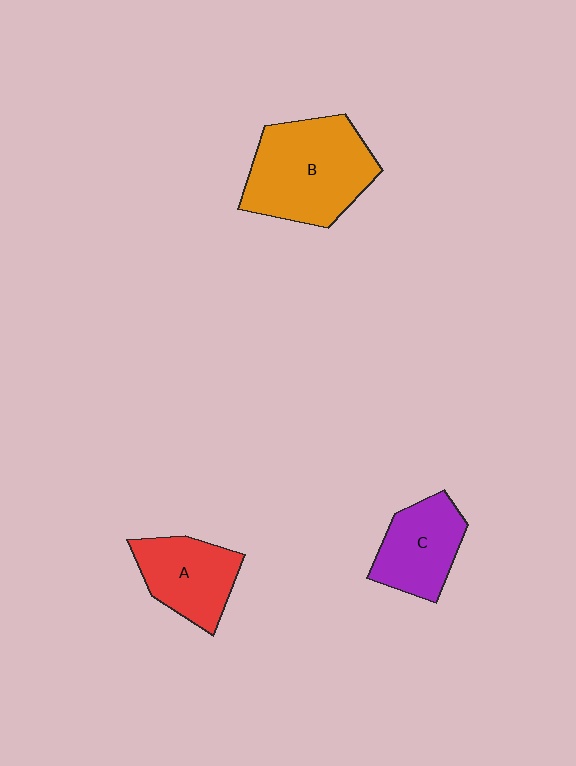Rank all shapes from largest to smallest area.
From largest to smallest: B (orange), A (red), C (purple).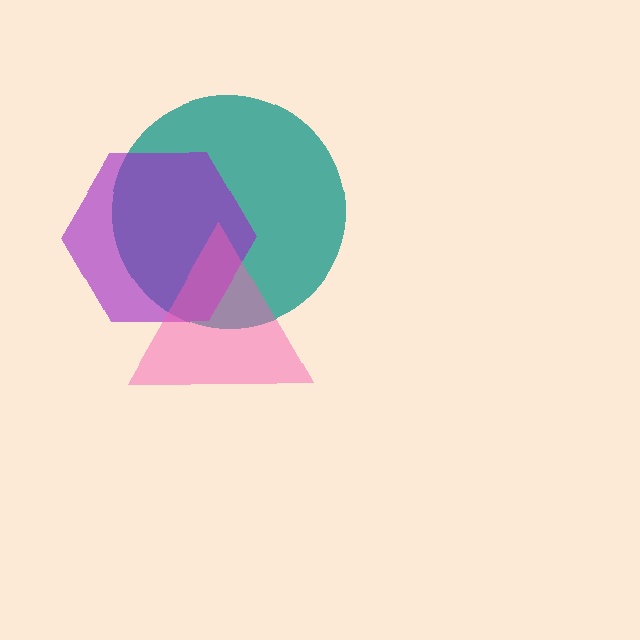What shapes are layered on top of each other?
The layered shapes are: a teal circle, a purple hexagon, a pink triangle.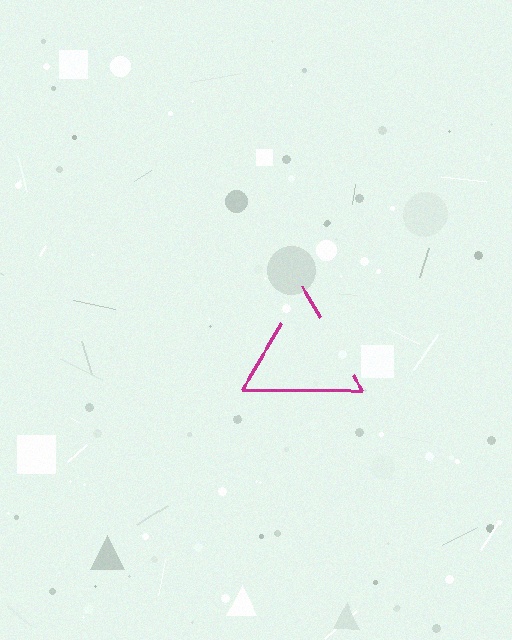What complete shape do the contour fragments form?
The contour fragments form a triangle.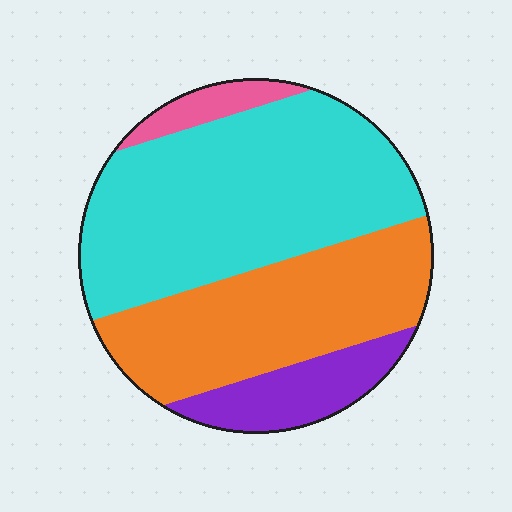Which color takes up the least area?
Pink, at roughly 5%.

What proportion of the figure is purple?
Purple covers around 10% of the figure.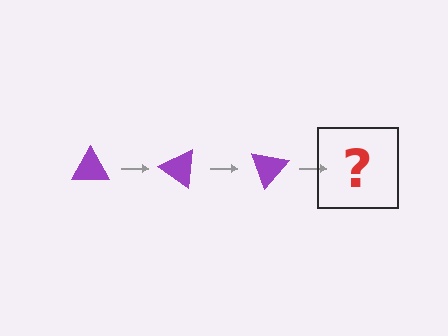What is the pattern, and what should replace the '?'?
The pattern is that the triangle rotates 35 degrees each step. The '?' should be a purple triangle rotated 105 degrees.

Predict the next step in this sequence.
The next step is a purple triangle rotated 105 degrees.